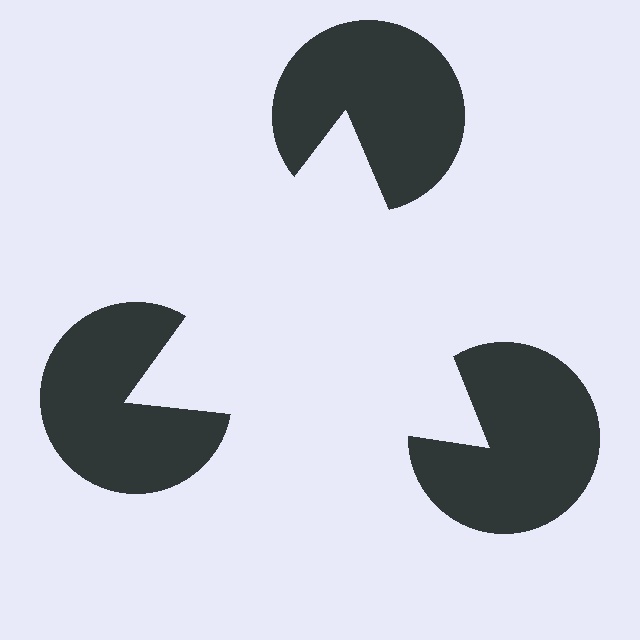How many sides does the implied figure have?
3 sides.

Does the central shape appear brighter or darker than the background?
It typically appears slightly brighter than the background, even though no actual brightness change is drawn.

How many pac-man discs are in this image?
There are 3 — one at each vertex of the illusory triangle.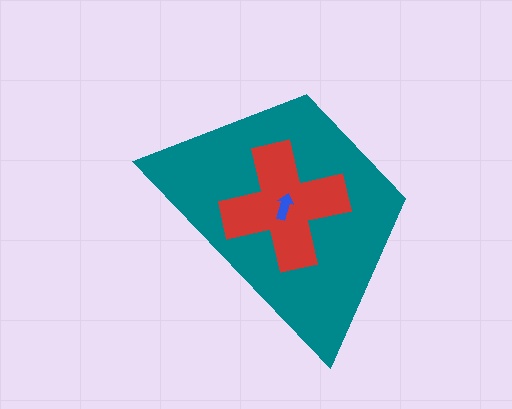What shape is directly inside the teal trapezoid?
The red cross.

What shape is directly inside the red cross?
The blue arrow.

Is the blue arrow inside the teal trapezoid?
Yes.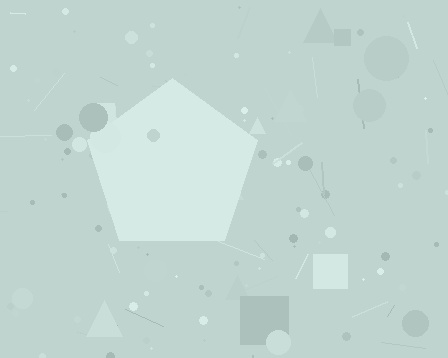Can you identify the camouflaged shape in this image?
The camouflaged shape is a pentagon.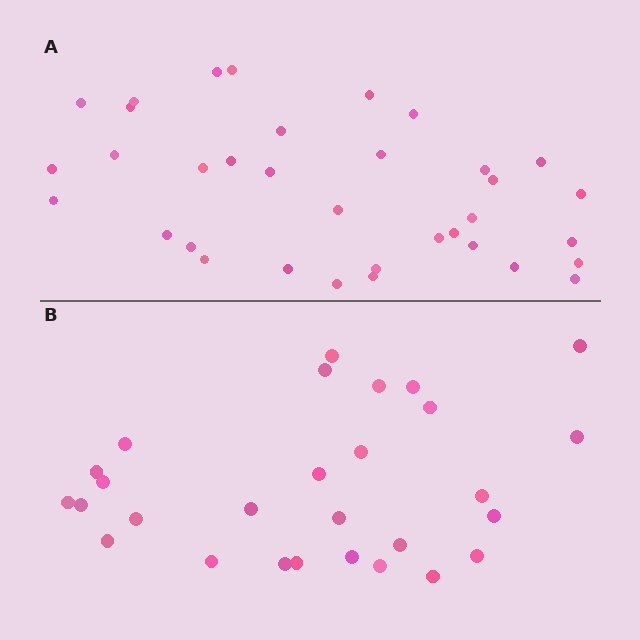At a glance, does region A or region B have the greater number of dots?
Region A (the top region) has more dots.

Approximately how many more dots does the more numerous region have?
Region A has roughly 8 or so more dots than region B.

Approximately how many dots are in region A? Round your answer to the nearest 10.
About 40 dots. (The exact count is 35, which rounds to 40.)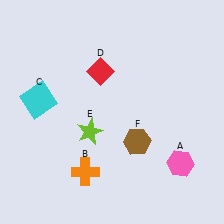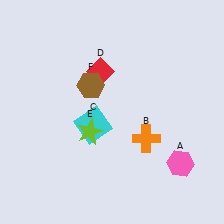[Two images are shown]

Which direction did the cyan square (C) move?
The cyan square (C) moved right.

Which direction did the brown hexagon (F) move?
The brown hexagon (F) moved up.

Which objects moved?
The objects that moved are: the orange cross (B), the cyan square (C), the brown hexagon (F).